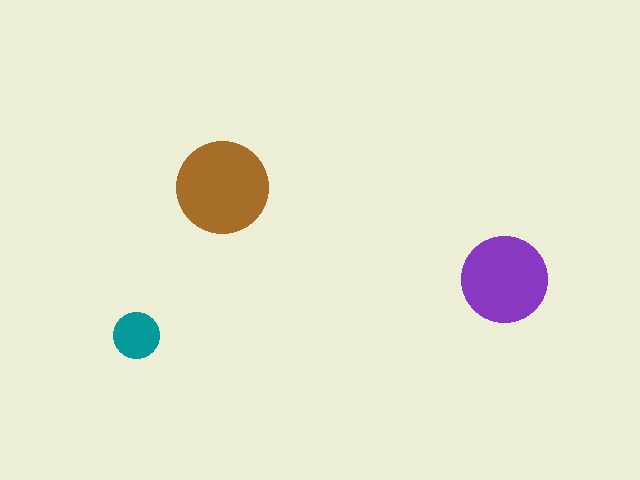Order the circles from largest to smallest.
the brown one, the purple one, the teal one.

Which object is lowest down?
The teal circle is bottommost.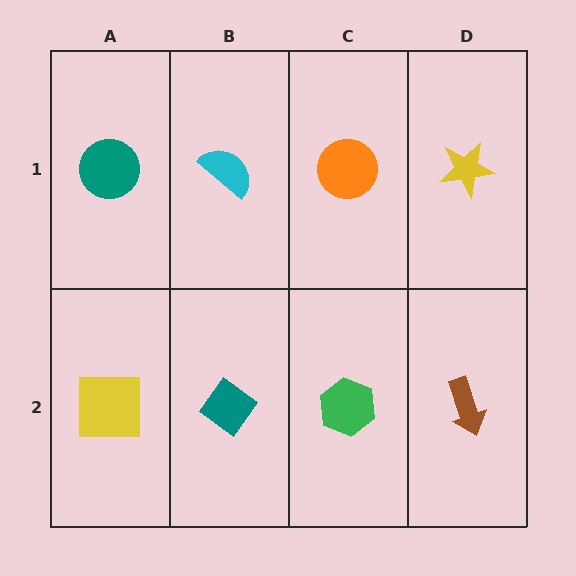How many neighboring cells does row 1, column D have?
2.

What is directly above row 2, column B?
A cyan semicircle.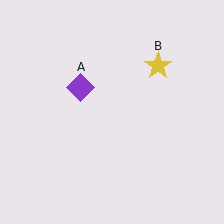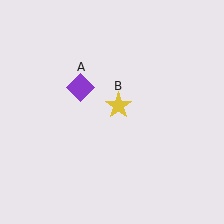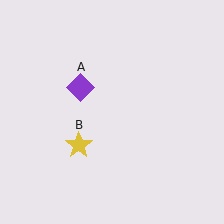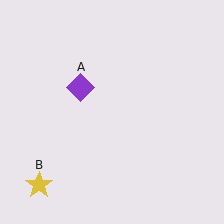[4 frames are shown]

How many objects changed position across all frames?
1 object changed position: yellow star (object B).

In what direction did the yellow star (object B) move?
The yellow star (object B) moved down and to the left.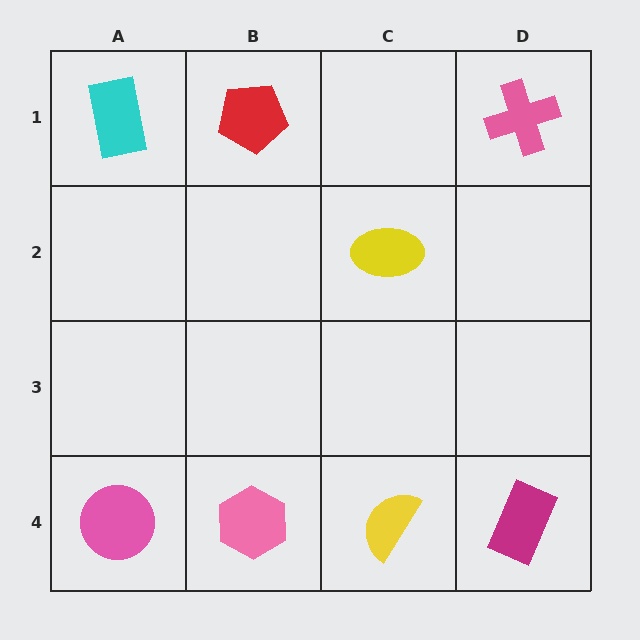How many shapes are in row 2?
1 shape.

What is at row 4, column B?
A pink hexagon.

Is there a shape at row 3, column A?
No, that cell is empty.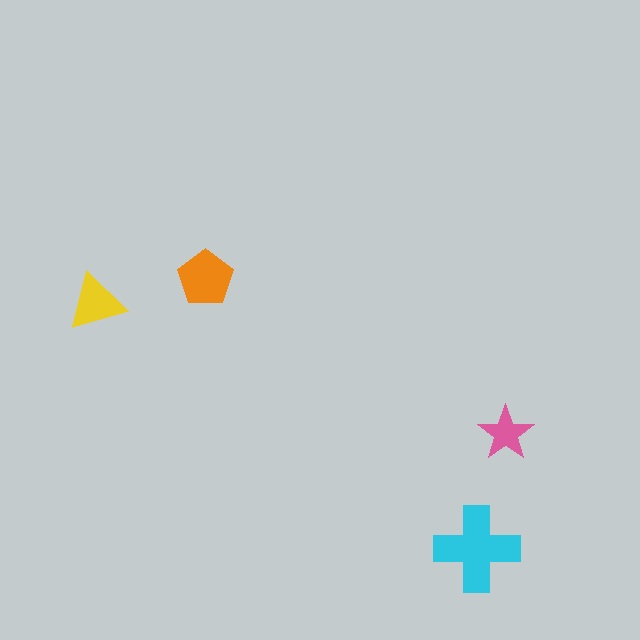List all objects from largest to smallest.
The cyan cross, the orange pentagon, the yellow triangle, the pink star.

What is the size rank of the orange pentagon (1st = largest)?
2nd.